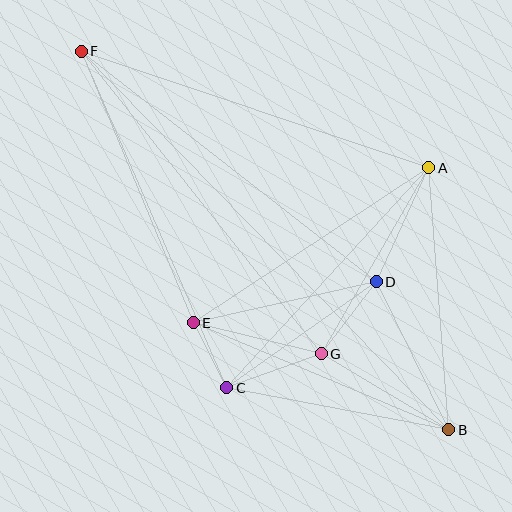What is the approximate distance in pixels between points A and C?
The distance between A and C is approximately 299 pixels.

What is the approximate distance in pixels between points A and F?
The distance between A and F is approximately 367 pixels.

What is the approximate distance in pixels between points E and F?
The distance between E and F is approximately 294 pixels.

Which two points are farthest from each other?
Points B and F are farthest from each other.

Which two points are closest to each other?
Points C and E are closest to each other.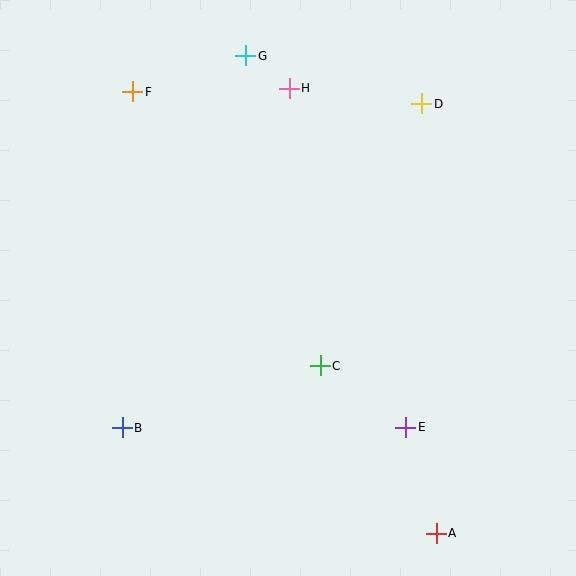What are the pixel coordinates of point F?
Point F is at (133, 92).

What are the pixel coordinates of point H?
Point H is at (289, 88).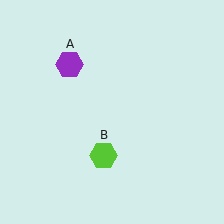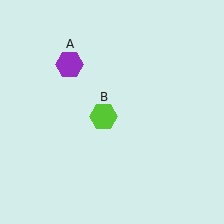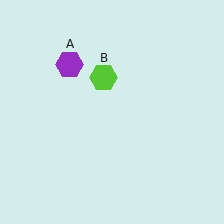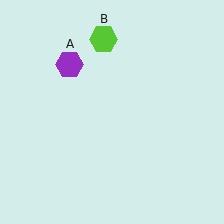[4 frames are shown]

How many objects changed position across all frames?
1 object changed position: lime hexagon (object B).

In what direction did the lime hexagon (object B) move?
The lime hexagon (object B) moved up.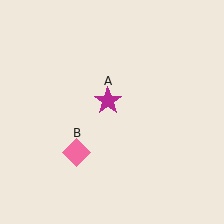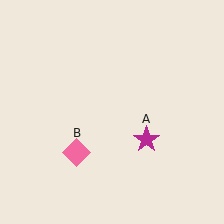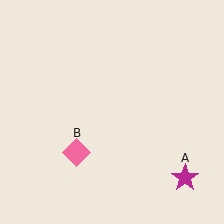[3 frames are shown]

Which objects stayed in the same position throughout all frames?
Pink diamond (object B) remained stationary.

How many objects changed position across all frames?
1 object changed position: magenta star (object A).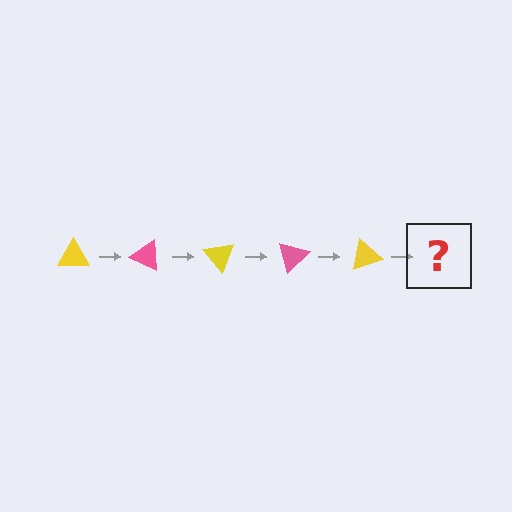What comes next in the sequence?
The next element should be a pink triangle, rotated 125 degrees from the start.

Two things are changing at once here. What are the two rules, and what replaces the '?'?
The two rules are that it rotates 25 degrees each step and the color cycles through yellow and pink. The '?' should be a pink triangle, rotated 125 degrees from the start.